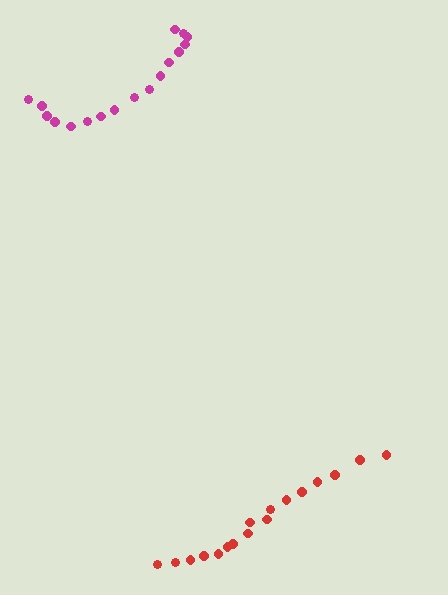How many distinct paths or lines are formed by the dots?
There are 2 distinct paths.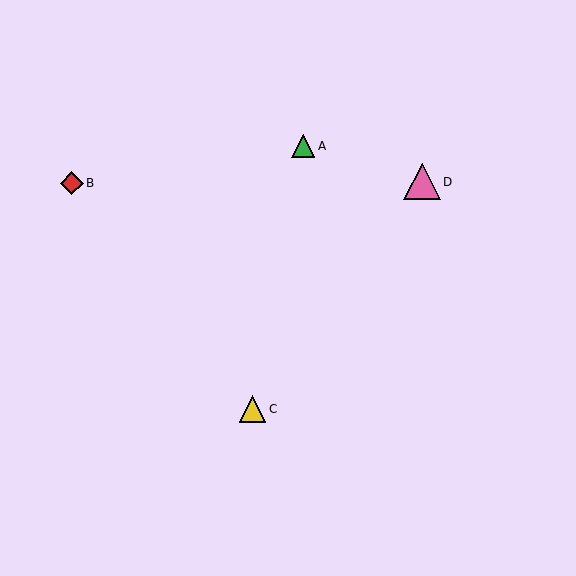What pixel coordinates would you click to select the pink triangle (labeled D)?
Click at (422, 182) to select the pink triangle D.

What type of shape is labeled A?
Shape A is a green triangle.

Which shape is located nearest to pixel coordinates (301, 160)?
The green triangle (labeled A) at (303, 146) is nearest to that location.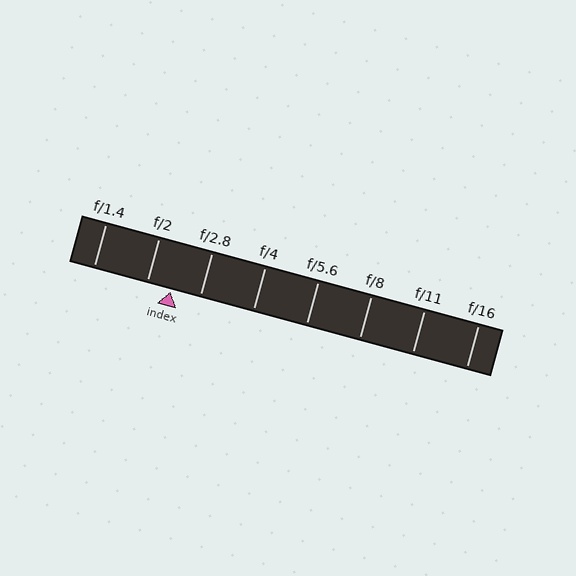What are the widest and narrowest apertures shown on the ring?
The widest aperture shown is f/1.4 and the narrowest is f/16.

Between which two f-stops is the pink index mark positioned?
The index mark is between f/2 and f/2.8.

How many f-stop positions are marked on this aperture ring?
There are 8 f-stop positions marked.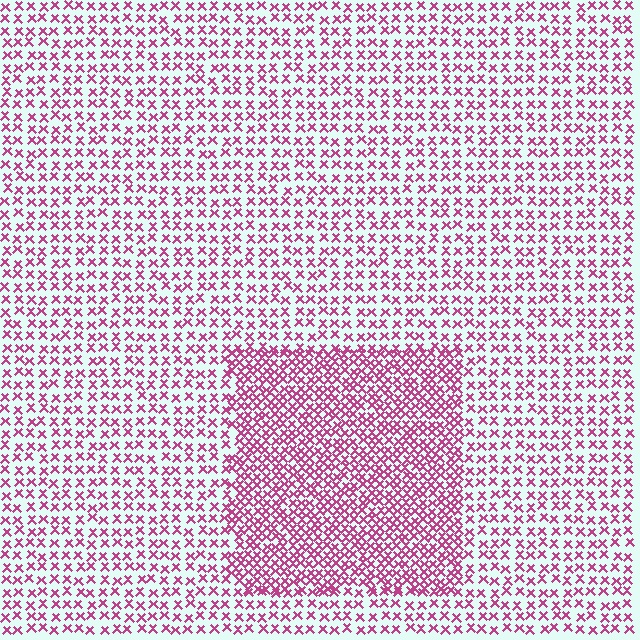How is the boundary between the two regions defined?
The boundary is defined by a change in element density (approximately 2.0x ratio). All elements are the same color, size, and shape.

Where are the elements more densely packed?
The elements are more densely packed inside the rectangle boundary.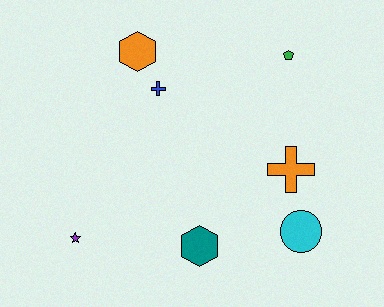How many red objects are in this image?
There are no red objects.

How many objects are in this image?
There are 7 objects.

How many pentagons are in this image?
There is 1 pentagon.